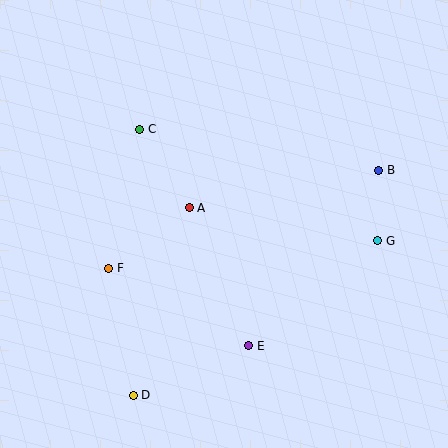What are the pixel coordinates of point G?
Point G is at (378, 241).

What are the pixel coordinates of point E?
Point E is at (249, 346).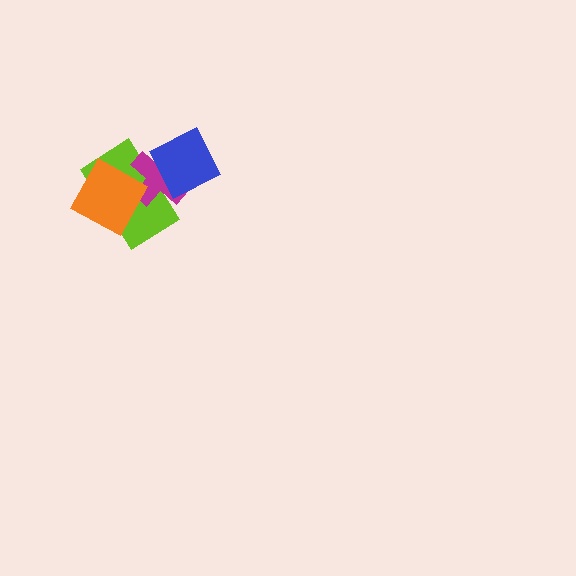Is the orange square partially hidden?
No, no other shape covers it.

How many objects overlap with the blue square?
2 objects overlap with the blue square.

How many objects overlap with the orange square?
1 object overlaps with the orange square.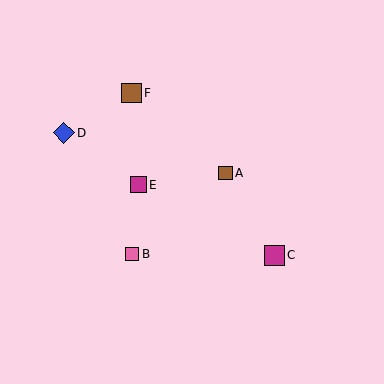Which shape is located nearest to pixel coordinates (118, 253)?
The pink square (labeled B) at (132, 254) is nearest to that location.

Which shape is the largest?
The blue diamond (labeled D) is the largest.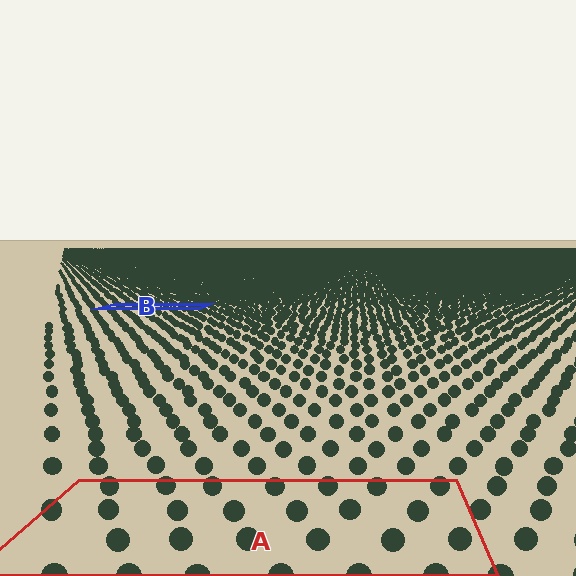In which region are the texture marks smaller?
The texture marks are smaller in region B, because it is farther away.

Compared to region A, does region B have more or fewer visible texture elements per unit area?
Region B has more texture elements per unit area — they are packed more densely because it is farther away.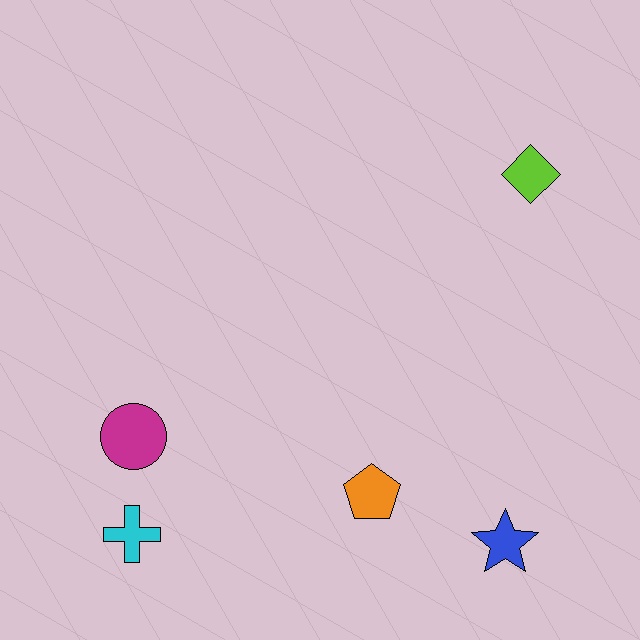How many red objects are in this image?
There are no red objects.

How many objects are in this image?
There are 5 objects.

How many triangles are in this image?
There are no triangles.